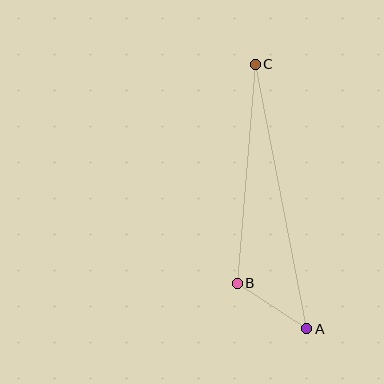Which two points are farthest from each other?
Points A and C are farthest from each other.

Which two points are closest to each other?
Points A and B are closest to each other.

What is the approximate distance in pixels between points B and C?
The distance between B and C is approximately 220 pixels.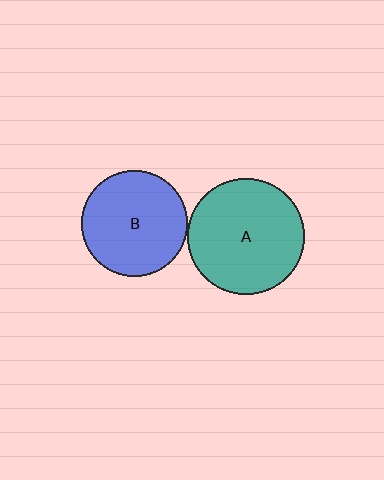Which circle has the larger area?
Circle A (teal).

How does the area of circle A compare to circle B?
Approximately 1.2 times.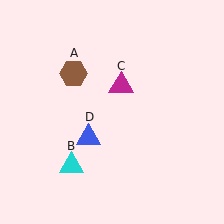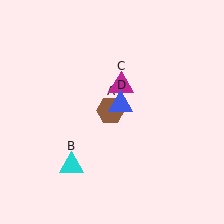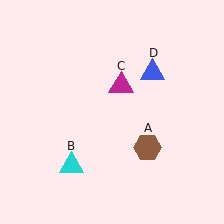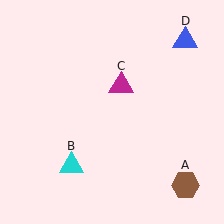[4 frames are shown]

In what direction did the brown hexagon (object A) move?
The brown hexagon (object A) moved down and to the right.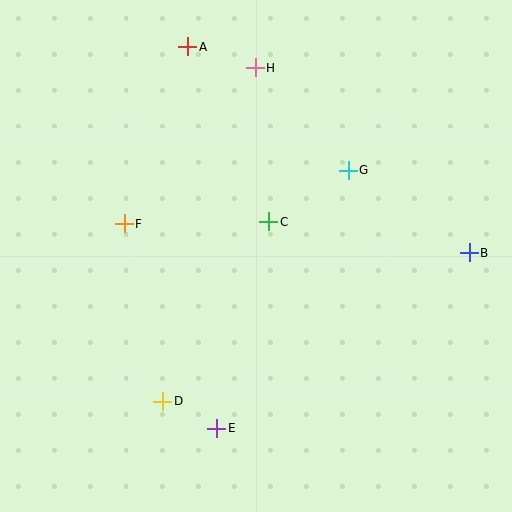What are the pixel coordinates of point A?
Point A is at (188, 47).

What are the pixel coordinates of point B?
Point B is at (469, 253).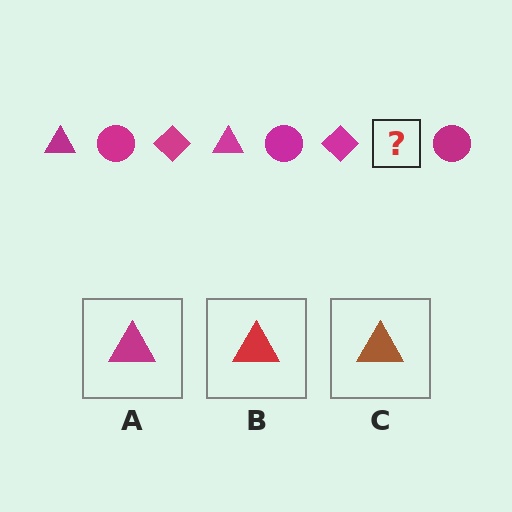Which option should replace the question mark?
Option A.